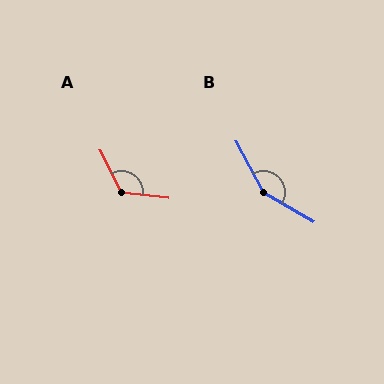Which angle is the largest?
B, at approximately 148 degrees.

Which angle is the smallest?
A, at approximately 123 degrees.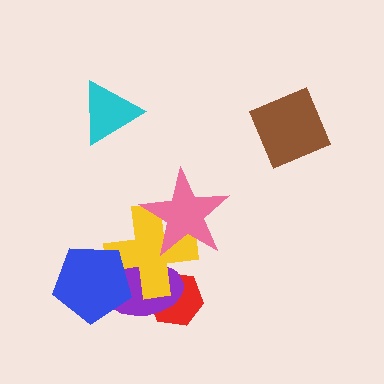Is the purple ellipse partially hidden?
Yes, it is partially covered by another shape.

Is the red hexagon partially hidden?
Yes, it is partially covered by another shape.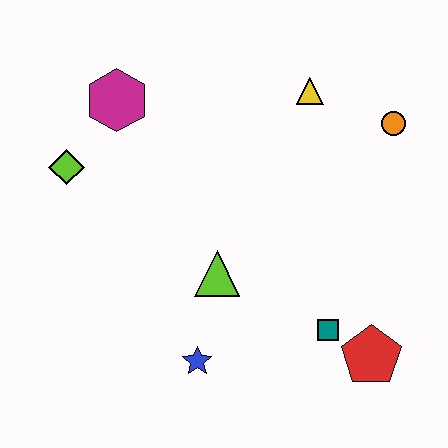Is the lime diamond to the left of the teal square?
Yes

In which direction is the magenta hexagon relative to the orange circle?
The magenta hexagon is to the left of the orange circle.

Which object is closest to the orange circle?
The yellow triangle is closest to the orange circle.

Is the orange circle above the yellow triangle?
No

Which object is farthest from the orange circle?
The lime diamond is farthest from the orange circle.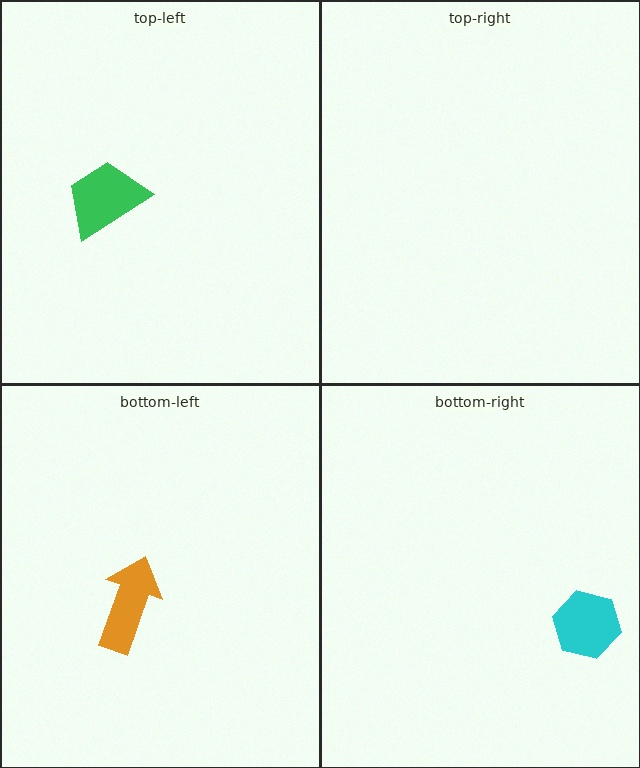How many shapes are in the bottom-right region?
1.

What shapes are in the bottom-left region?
The orange arrow.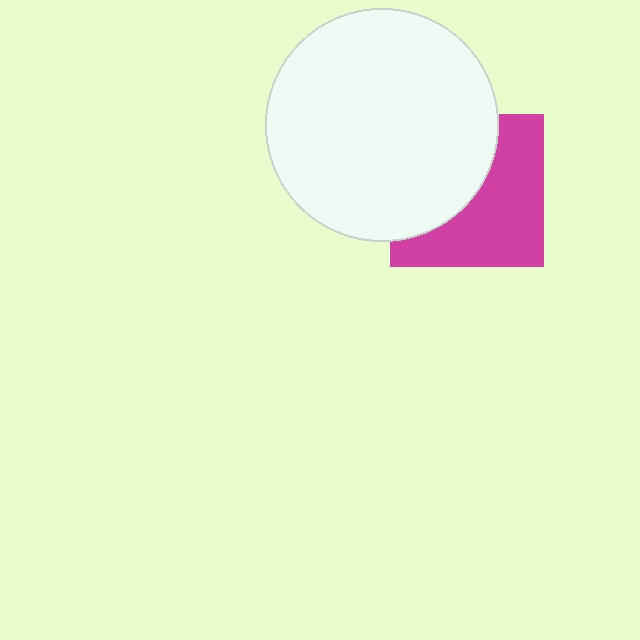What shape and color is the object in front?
The object in front is a white circle.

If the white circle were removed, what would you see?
You would see the complete magenta square.